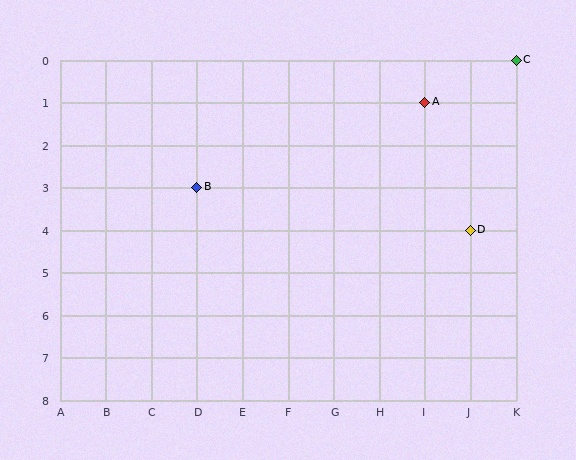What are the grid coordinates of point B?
Point B is at grid coordinates (D, 3).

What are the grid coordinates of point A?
Point A is at grid coordinates (I, 1).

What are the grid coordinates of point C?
Point C is at grid coordinates (K, 0).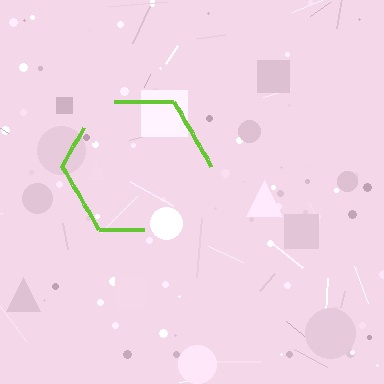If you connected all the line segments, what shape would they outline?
They would outline a hexagon.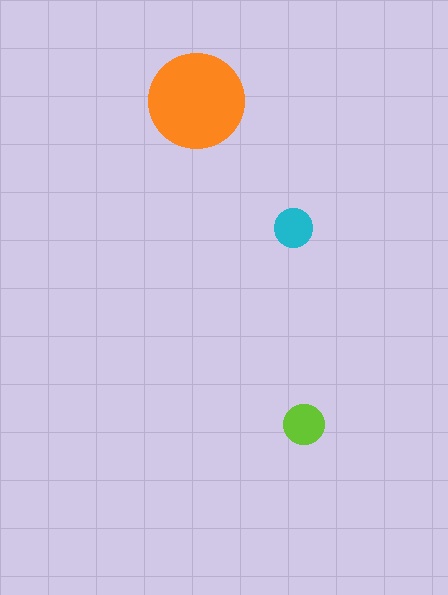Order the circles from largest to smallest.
the orange one, the lime one, the cyan one.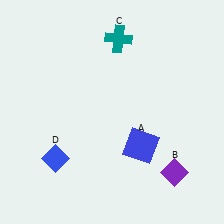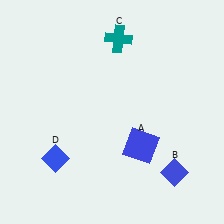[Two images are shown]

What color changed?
The diamond (B) changed from purple in Image 1 to blue in Image 2.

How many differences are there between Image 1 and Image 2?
There is 1 difference between the two images.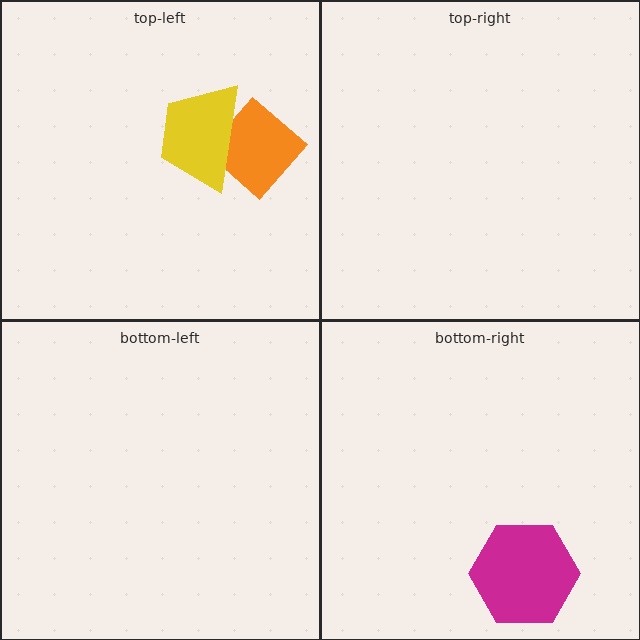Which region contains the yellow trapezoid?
The top-left region.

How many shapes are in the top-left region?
2.